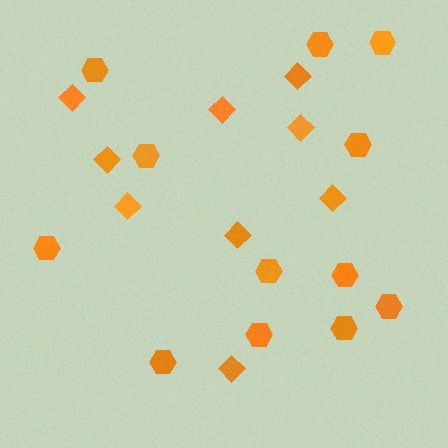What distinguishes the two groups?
There are 2 groups: one group of diamonds (9) and one group of hexagons (12).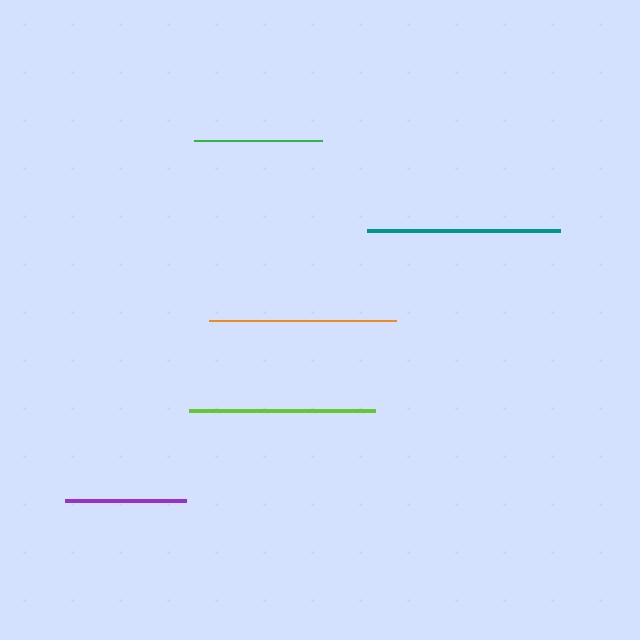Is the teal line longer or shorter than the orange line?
The teal line is longer than the orange line.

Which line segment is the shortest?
The purple line is the shortest at approximately 121 pixels.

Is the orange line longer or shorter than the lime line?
The orange line is longer than the lime line.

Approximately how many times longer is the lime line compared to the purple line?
The lime line is approximately 1.5 times the length of the purple line.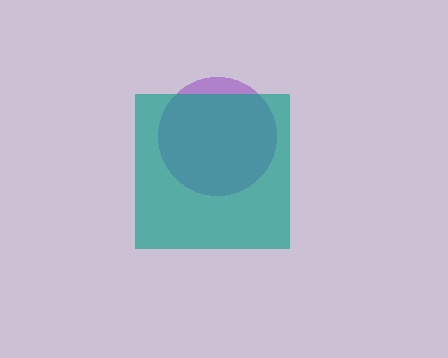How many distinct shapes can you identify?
There are 2 distinct shapes: a purple circle, a teal square.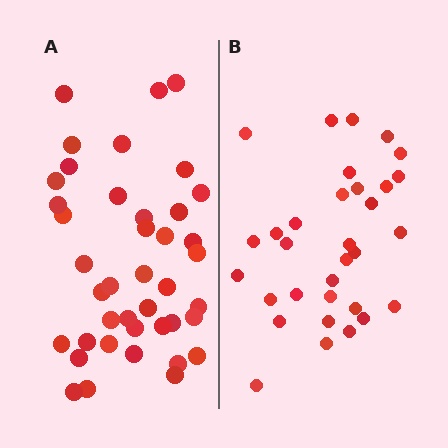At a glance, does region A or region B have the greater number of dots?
Region A (the left region) has more dots.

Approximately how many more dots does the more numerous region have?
Region A has roughly 8 or so more dots than region B.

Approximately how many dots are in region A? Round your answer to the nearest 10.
About 40 dots. (The exact count is 41, which rounds to 40.)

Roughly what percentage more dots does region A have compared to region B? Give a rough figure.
About 30% more.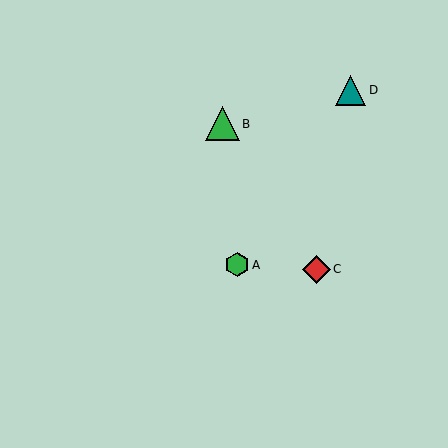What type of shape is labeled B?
Shape B is a green triangle.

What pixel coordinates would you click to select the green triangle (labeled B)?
Click at (222, 124) to select the green triangle B.